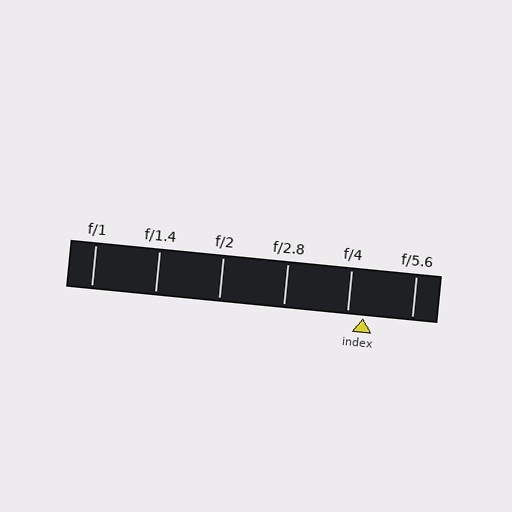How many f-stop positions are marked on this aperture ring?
There are 6 f-stop positions marked.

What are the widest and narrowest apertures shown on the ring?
The widest aperture shown is f/1 and the narrowest is f/5.6.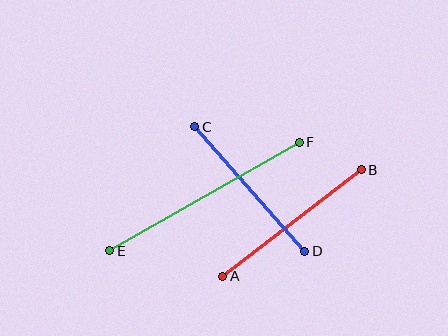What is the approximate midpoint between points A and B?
The midpoint is at approximately (292, 223) pixels.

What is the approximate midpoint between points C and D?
The midpoint is at approximately (250, 189) pixels.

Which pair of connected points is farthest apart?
Points E and F are farthest apart.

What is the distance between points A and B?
The distance is approximately 175 pixels.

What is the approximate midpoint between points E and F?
The midpoint is at approximately (205, 197) pixels.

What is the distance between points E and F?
The distance is approximately 218 pixels.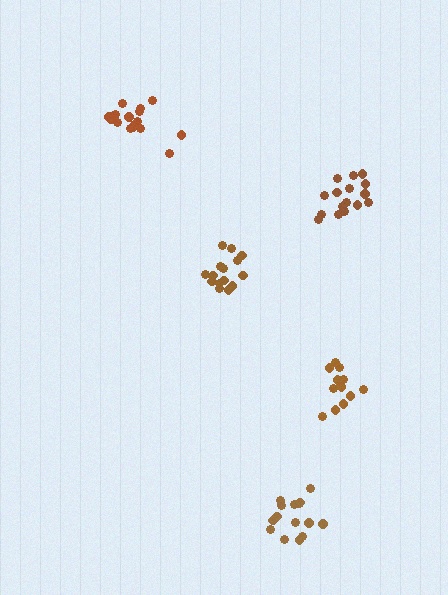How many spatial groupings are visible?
There are 5 spatial groupings.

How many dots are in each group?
Group 1: 16 dots, Group 2: 15 dots, Group 3: 15 dots, Group 4: 17 dots, Group 5: 13 dots (76 total).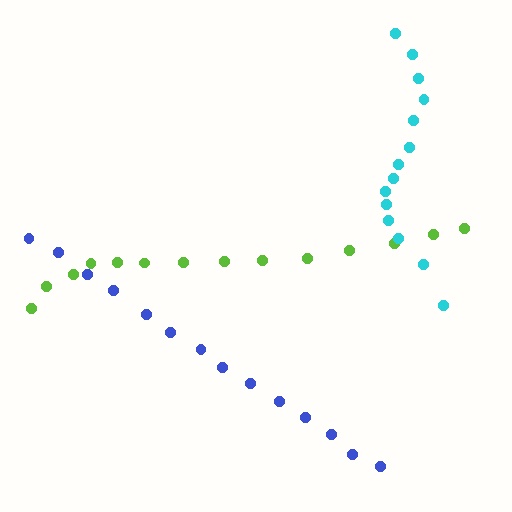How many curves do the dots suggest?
There are 3 distinct paths.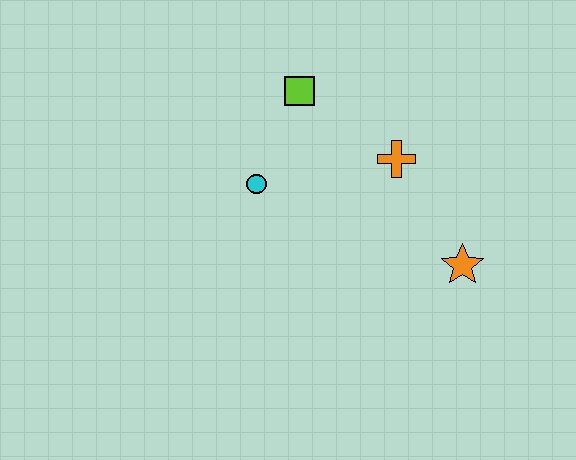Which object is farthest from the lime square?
The orange star is farthest from the lime square.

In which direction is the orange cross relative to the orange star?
The orange cross is above the orange star.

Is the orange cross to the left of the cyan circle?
No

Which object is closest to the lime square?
The cyan circle is closest to the lime square.